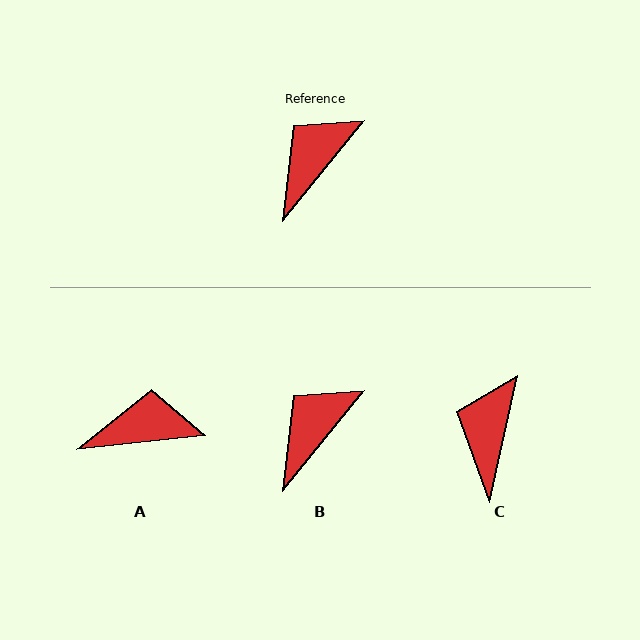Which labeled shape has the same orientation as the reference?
B.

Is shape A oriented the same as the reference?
No, it is off by about 45 degrees.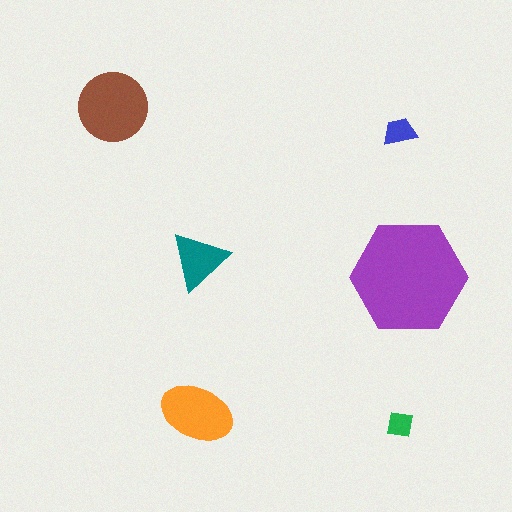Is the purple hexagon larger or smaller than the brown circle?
Larger.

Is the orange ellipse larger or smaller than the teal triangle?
Larger.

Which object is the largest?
The purple hexagon.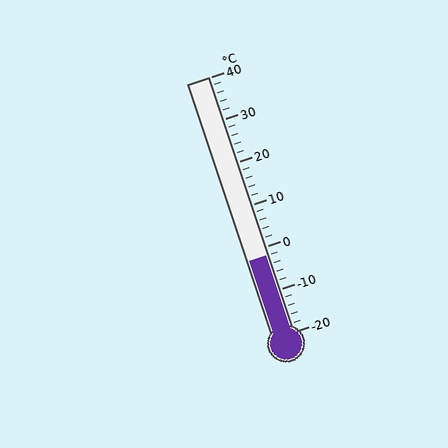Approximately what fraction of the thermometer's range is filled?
The thermometer is filled to approximately 30% of its range.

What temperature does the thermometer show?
The thermometer shows approximately -2°C.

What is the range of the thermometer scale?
The thermometer scale ranges from -20°C to 40°C.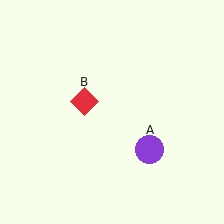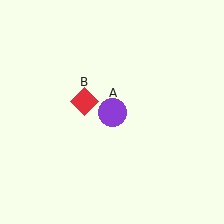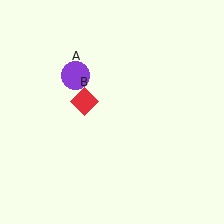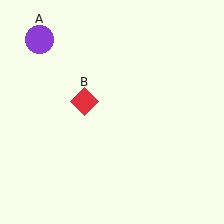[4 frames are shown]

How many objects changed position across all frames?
1 object changed position: purple circle (object A).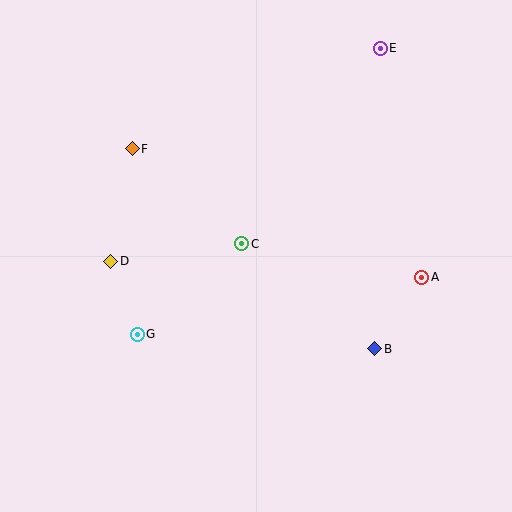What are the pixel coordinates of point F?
Point F is at (132, 149).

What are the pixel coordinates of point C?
Point C is at (242, 244).